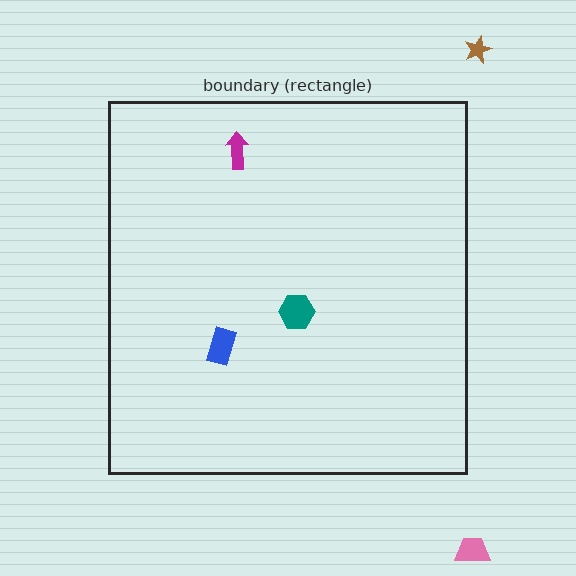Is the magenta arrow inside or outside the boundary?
Inside.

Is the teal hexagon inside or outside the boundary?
Inside.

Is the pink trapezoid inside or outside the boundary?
Outside.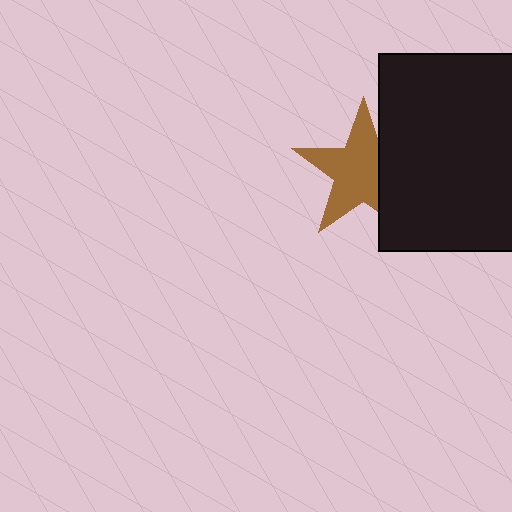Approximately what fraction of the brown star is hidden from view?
Roughly 31% of the brown star is hidden behind the black square.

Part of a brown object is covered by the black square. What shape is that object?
It is a star.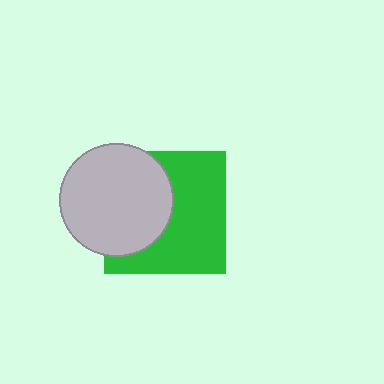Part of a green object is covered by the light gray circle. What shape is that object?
It is a square.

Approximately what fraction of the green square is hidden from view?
Roughly 43% of the green square is hidden behind the light gray circle.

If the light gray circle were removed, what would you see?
You would see the complete green square.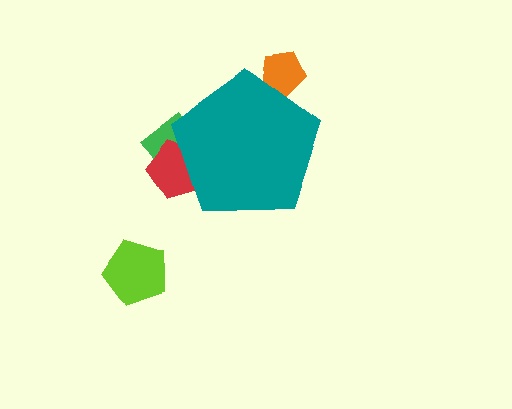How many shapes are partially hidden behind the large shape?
3 shapes are partially hidden.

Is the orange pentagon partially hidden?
Yes, the orange pentagon is partially hidden behind the teal pentagon.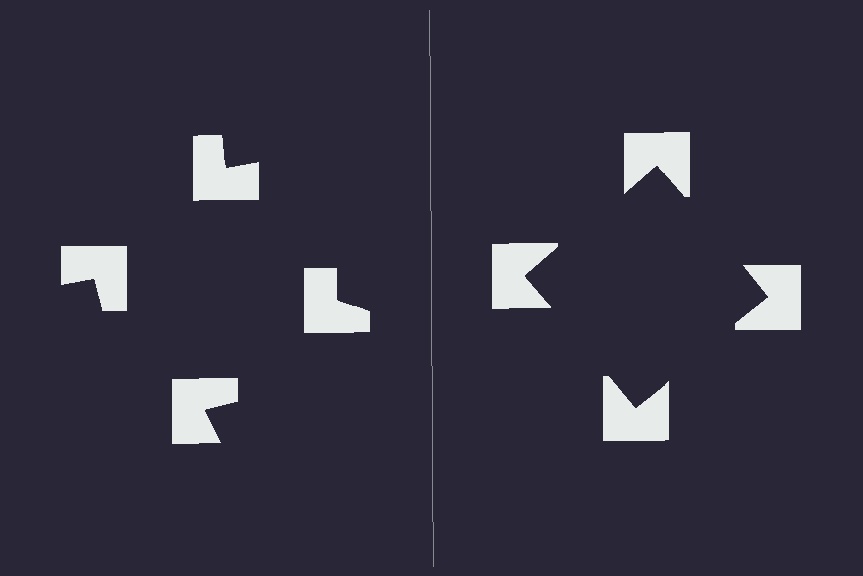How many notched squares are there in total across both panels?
8 — 4 on each side.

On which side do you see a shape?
An illusory square appears on the right side. On the left side the wedge cuts are rotated, so no coherent shape forms.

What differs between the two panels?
The notched squares are positioned identically on both sides; only the wedge orientations differ. On the right they align to a square; on the left they are misaligned.